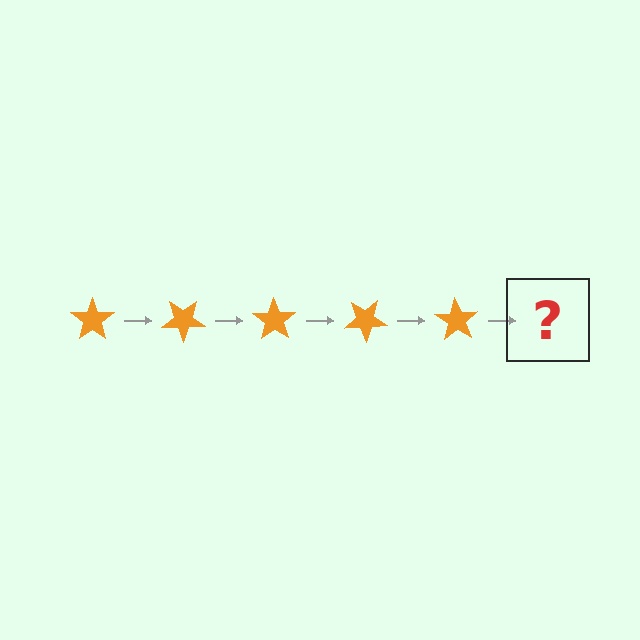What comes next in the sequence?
The next element should be an orange star rotated 175 degrees.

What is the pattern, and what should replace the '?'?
The pattern is that the star rotates 35 degrees each step. The '?' should be an orange star rotated 175 degrees.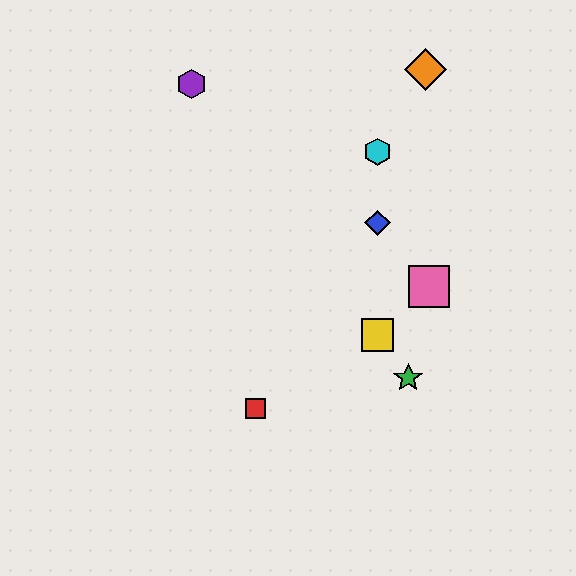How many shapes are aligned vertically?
3 shapes (the blue diamond, the yellow square, the cyan hexagon) are aligned vertically.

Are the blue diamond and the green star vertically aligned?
No, the blue diamond is at x≈378 and the green star is at x≈408.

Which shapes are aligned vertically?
The blue diamond, the yellow square, the cyan hexagon are aligned vertically.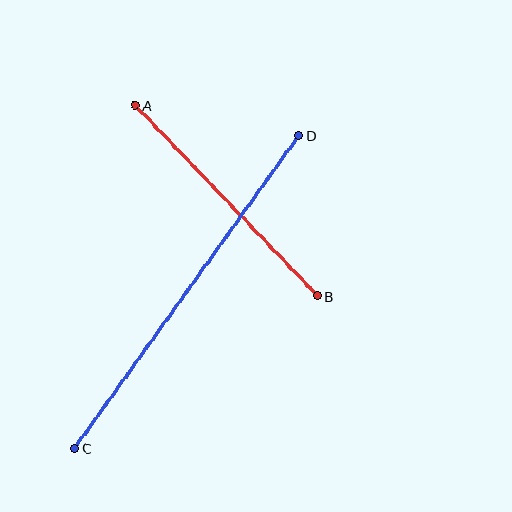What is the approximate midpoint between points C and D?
The midpoint is at approximately (187, 292) pixels.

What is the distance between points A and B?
The distance is approximately 264 pixels.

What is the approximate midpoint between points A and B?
The midpoint is at approximately (226, 201) pixels.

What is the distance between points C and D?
The distance is approximately 385 pixels.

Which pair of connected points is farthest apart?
Points C and D are farthest apart.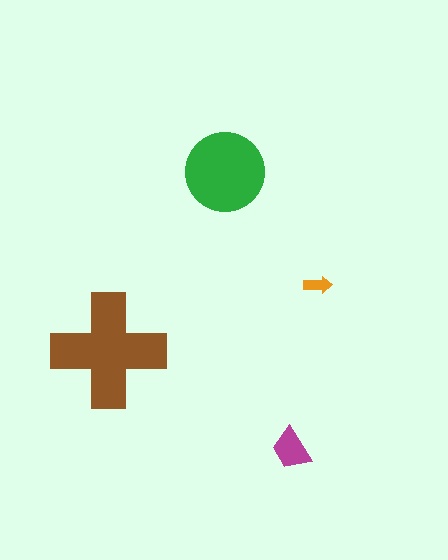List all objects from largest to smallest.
The brown cross, the green circle, the magenta trapezoid, the orange arrow.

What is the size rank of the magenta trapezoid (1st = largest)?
3rd.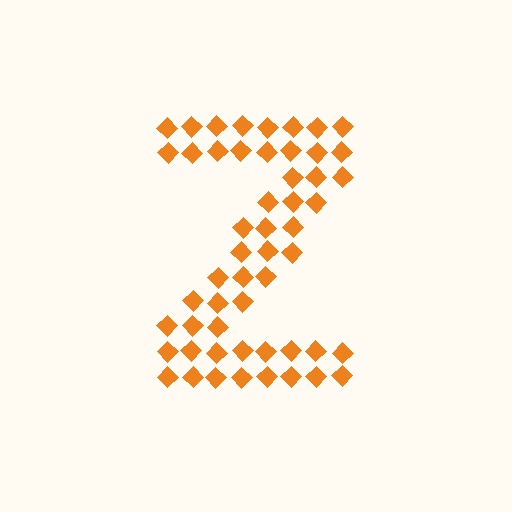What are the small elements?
The small elements are diamonds.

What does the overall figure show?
The overall figure shows the letter Z.